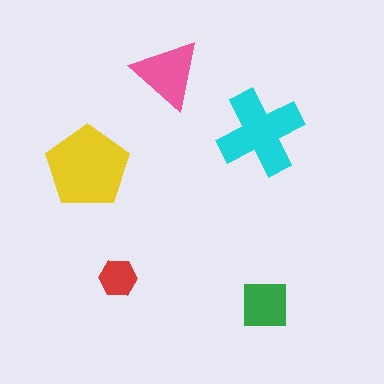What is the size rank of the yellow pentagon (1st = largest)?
1st.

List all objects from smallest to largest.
The red hexagon, the green square, the pink triangle, the cyan cross, the yellow pentagon.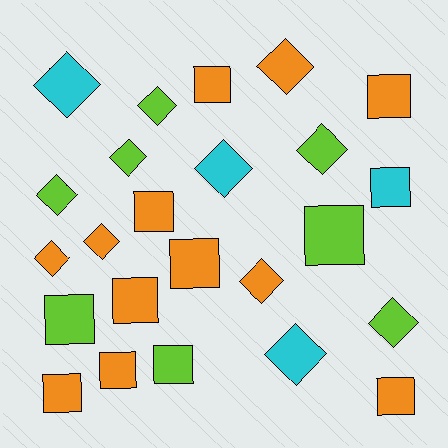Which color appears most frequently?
Orange, with 12 objects.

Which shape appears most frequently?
Diamond, with 12 objects.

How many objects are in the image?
There are 24 objects.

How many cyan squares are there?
There is 1 cyan square.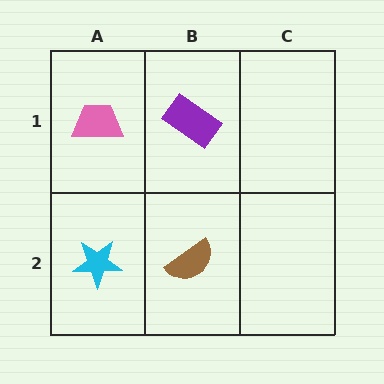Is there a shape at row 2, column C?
No, that cell is empty.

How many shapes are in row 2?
2 shapes.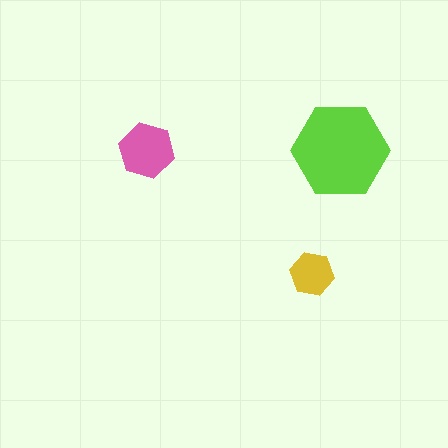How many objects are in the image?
There are 3 objects in the image.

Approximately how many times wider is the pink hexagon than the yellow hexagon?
About 1.5 times wider.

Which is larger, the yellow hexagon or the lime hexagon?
The lime one.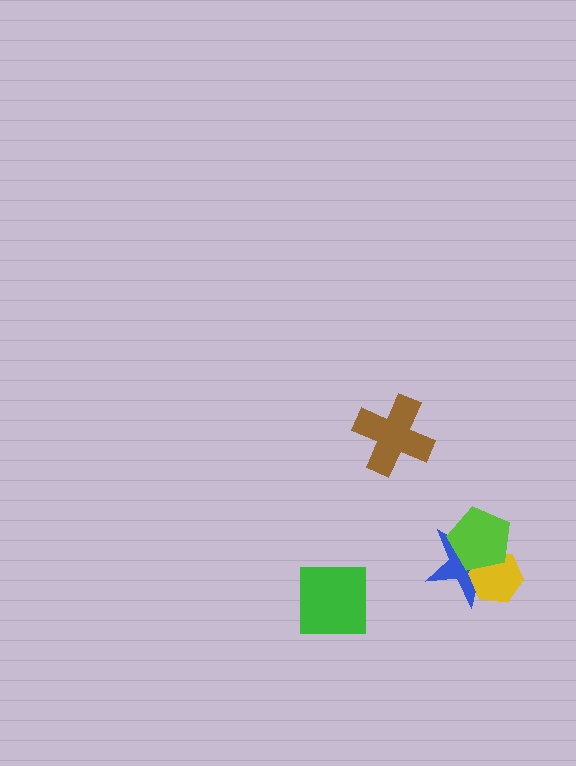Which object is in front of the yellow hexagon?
The lime pentagon is in front of the yellow hexagon.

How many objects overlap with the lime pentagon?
2 objects overlap with the lime pentagon.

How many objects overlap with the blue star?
2 objects overlap with the blue star.